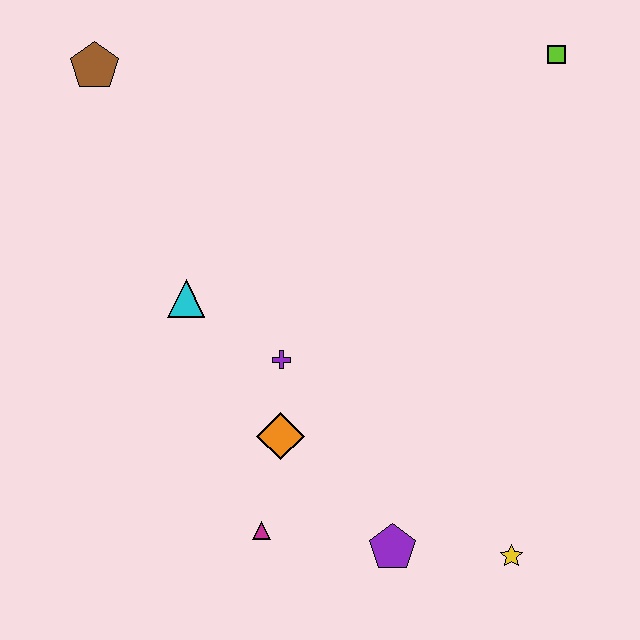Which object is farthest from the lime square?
The magenta triangle is farthest from the lime square.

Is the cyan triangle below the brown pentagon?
Yes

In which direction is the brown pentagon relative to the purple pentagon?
The brown pentagon is above the purple pentagon.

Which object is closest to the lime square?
The purple cross is closest to the lime square.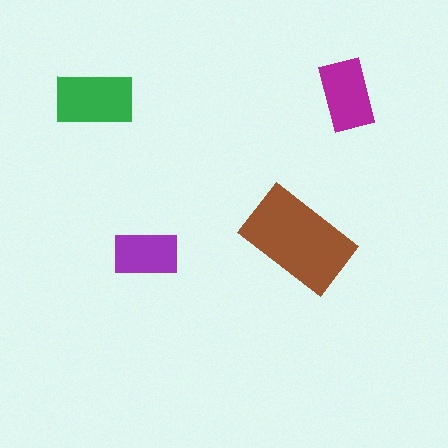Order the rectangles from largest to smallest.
the brown one, the green one, the magenta one, the purple one.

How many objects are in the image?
There are 4 objects in the image.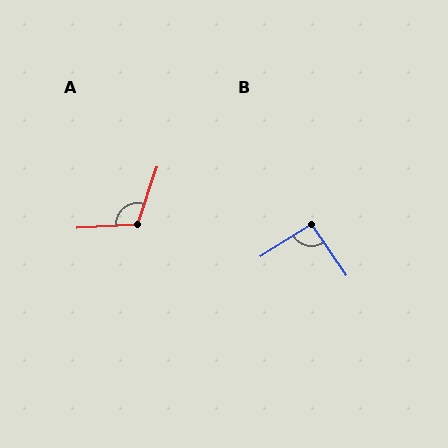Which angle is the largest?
A, at approximately 112 degrees.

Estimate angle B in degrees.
Approximately 92 degrees.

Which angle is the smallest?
B, at approximately 92 degrees.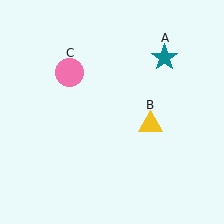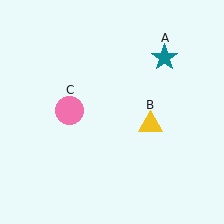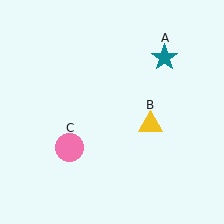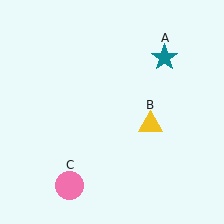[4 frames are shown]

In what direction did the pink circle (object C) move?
The pink circle (object C) moved down.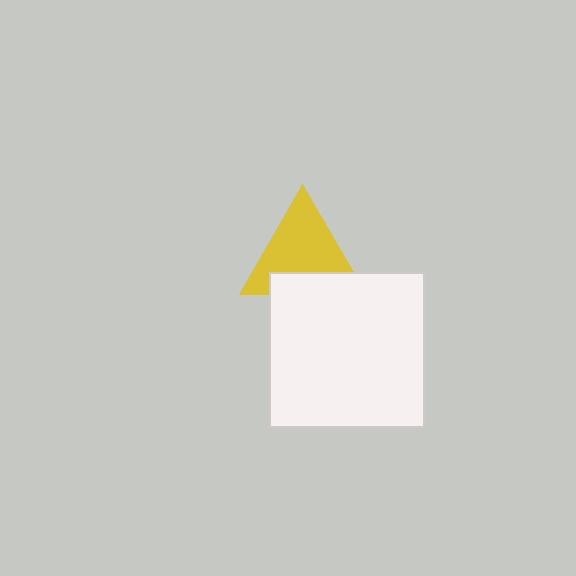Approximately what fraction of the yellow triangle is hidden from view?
Roughly 30% of the yellow triangle is hidden behind the white square.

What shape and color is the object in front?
The object in front is a white square.